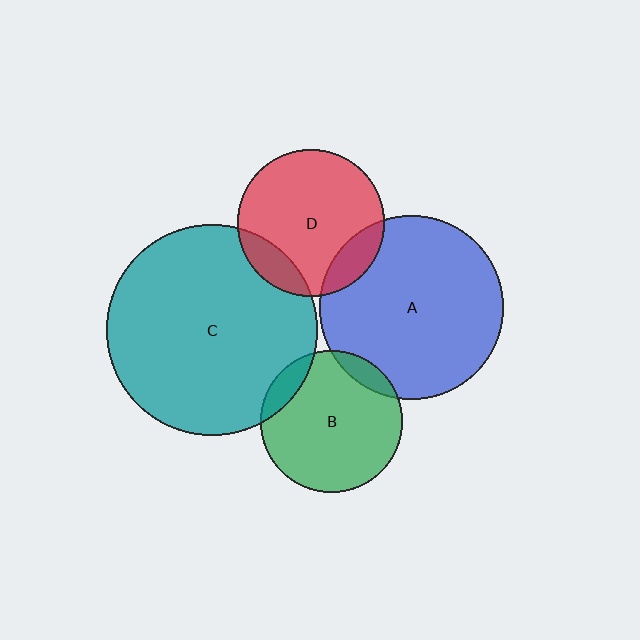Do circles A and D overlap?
Yes.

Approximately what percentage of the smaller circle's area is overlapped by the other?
Approximately 15%.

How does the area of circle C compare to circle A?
Approximately 1.3 times.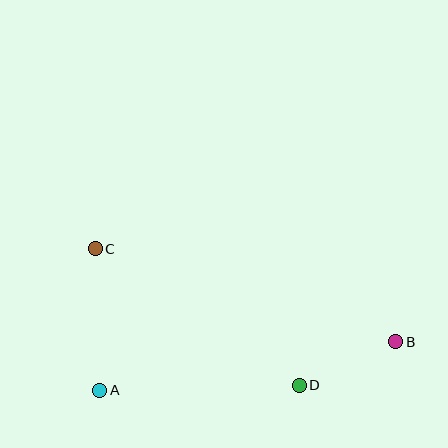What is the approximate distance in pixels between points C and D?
The distance between C and D is approximately 246 pixels.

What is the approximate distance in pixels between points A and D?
The distance between A and D is approximately 200 pixels.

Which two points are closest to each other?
Points B and D are closest to each other.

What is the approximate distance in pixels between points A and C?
The distance between A and C is approximately 142 pixels.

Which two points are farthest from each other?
Points B and C are farthest from each other.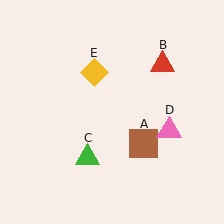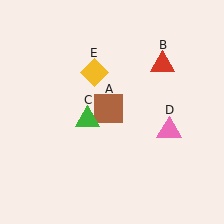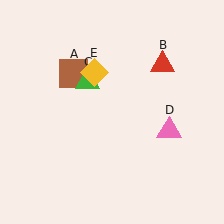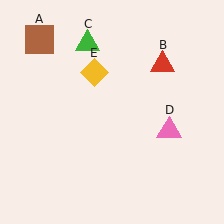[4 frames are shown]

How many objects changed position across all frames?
2 objects changed position: brown square (object A), green triangle (object C).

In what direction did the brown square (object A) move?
The brown square (object A) moved up and to the left.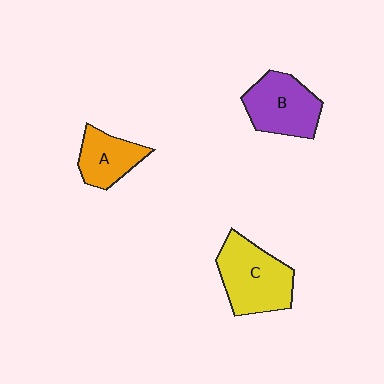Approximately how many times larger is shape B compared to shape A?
Approximately 1.4 times.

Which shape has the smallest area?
Shape A (orange).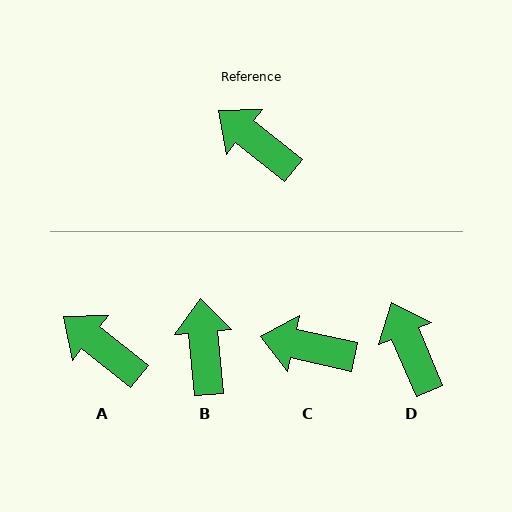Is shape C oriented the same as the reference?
No, it is off by about 26 degrees.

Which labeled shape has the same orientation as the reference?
A.